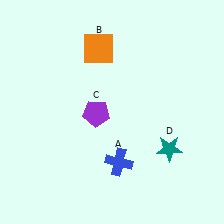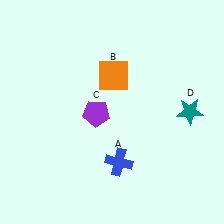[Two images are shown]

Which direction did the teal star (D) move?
The teal star (D) moved up.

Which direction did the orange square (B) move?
The orange square (B) moved down.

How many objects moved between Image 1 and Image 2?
2 objects moved between the two images.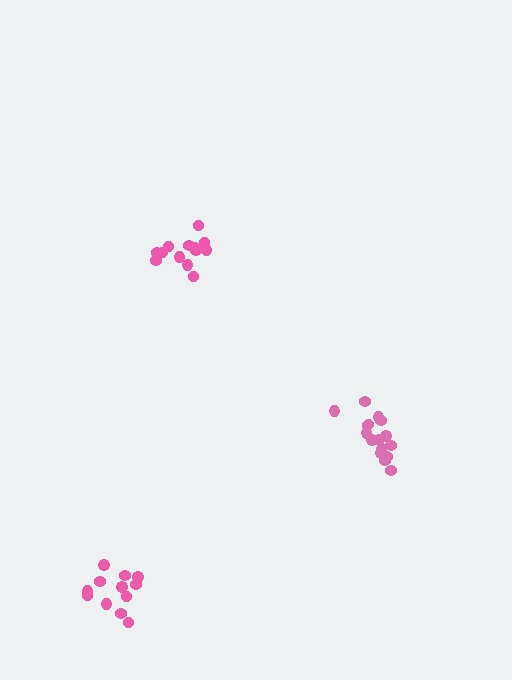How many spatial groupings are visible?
There are 3 spatial groupings.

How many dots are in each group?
Group 1: 12 dots, Group 2: 16 dots, Group 3: 14 dots (42 total).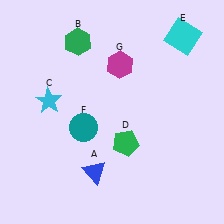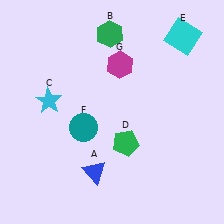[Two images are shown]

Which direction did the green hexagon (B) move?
The green hexagon (B) moved right.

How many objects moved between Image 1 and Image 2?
1 object moved between the two images.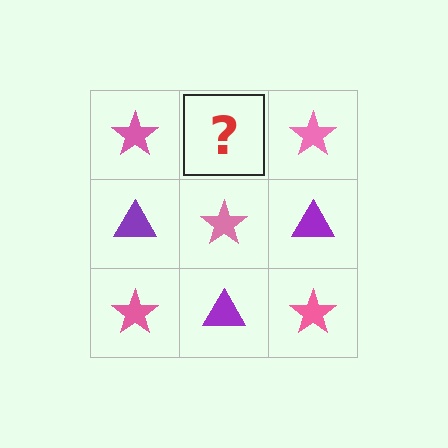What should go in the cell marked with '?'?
The missing cell should contain a purple triangle.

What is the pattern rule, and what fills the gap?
The rule is that it alternates pink star and purple triangle in a checkerboard pattern. The gap should be filled with a purple triangle.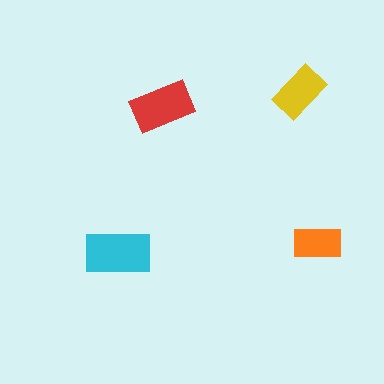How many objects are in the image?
There are 4 objects in the image.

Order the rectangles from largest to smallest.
the cyan one, the red one, the yellow one, the orange one.